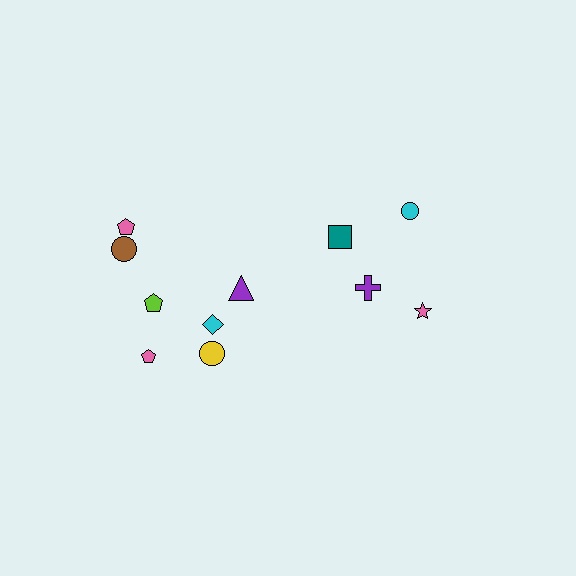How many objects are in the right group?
There are 4 objects.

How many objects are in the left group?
There are 7 objects.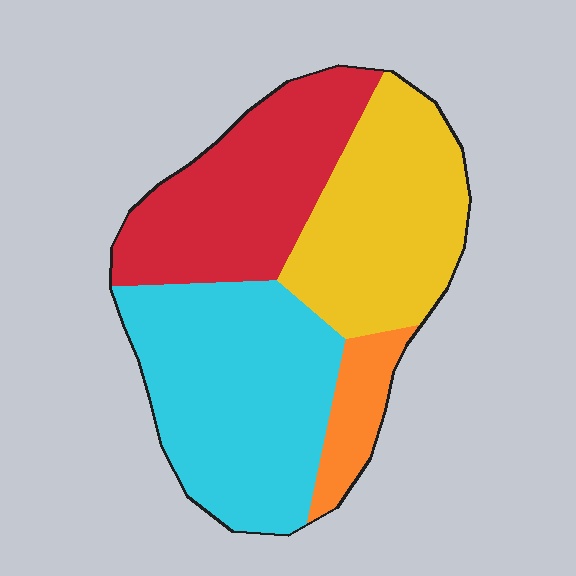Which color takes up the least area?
Orange, at roughly 10%.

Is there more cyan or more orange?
Cyan.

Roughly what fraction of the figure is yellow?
Yellow covers 28% of the figure.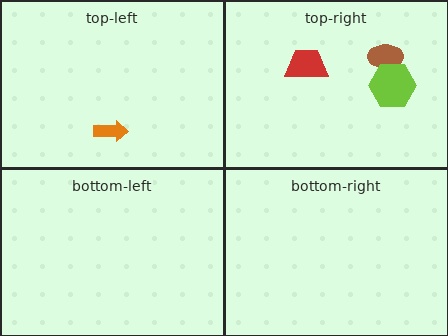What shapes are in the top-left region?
The orange arrow.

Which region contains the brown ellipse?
The top-right region.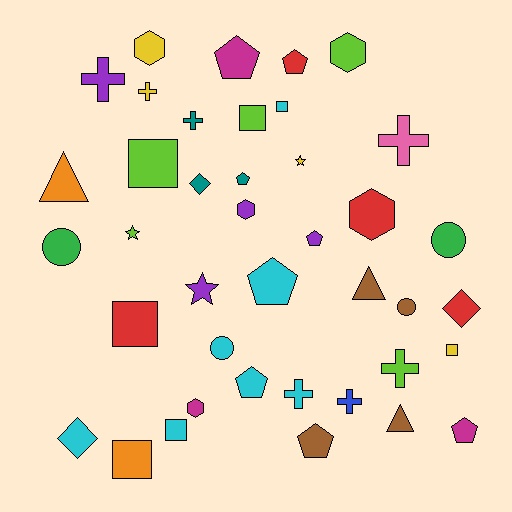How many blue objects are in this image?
There is 1 blue object.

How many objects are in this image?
There are 40 objects.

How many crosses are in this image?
There are 7 crosses.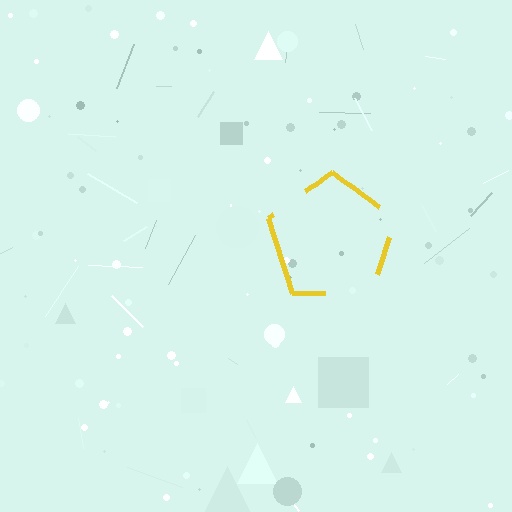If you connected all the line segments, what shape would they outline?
They would outline a pentagon.